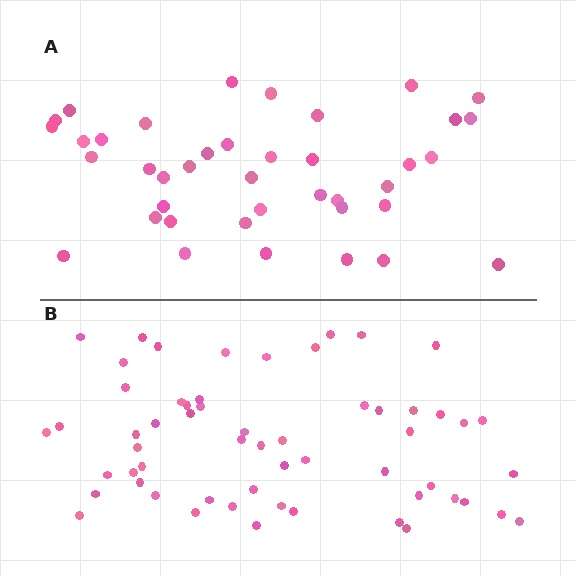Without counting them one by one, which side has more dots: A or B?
Region B (the bottom region) has more dots.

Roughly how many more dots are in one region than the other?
Region B has approximately 20 more dots than region A.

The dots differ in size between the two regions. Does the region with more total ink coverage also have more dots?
No. Region A has more total ink coverage because its dots are larger, but region B actually contains more individual dots. Total area can be misleading — the number of items is what matters here.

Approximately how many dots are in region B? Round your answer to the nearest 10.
About 60 dots. (The exact count is 58, which rounds to 60.)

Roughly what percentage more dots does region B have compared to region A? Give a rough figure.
About 45% more.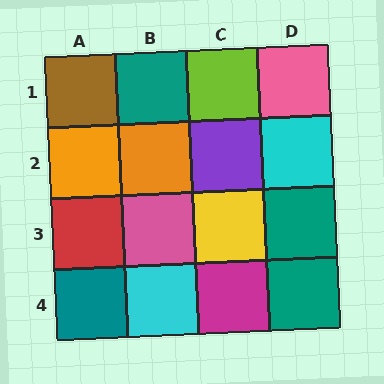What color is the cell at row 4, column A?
Teal.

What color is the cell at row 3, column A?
Red.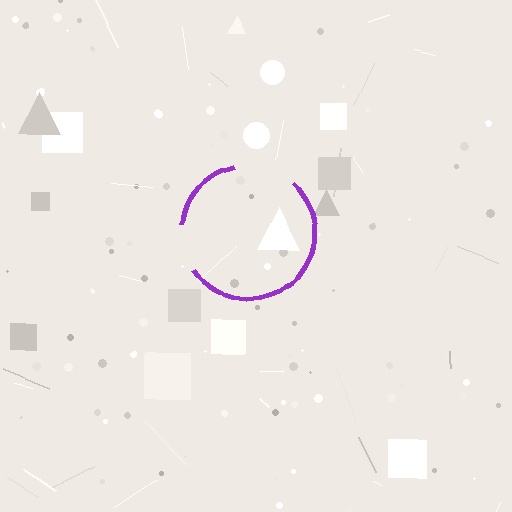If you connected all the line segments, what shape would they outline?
They would outline a circle.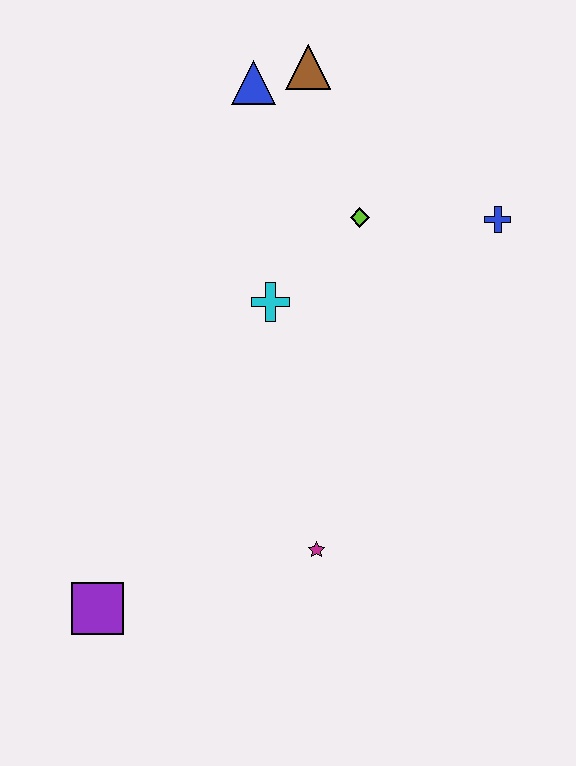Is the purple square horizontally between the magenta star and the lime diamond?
No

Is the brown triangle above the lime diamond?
Yes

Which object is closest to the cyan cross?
The lime diamond is closest to the cyan cross.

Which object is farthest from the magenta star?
The brown triangle is farthest from the magenta star.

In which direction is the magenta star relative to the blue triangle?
The magenta star is below the blue triangle.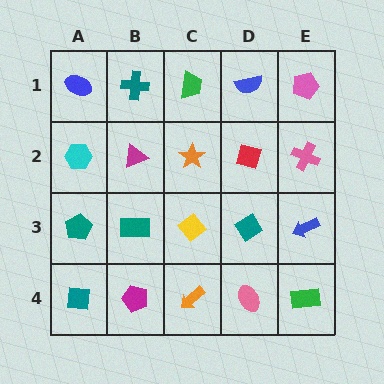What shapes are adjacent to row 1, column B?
A magenta triangle (row 2, column B), a blue ellipse (row 1, column A), a green trapezoid (row 1, column C).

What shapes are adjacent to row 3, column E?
A pink cross (row 2, column E), a green rectangle (row 4, column E), a teal diamond (row 3, column D).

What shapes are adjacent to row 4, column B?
A teal rectangle (row 3, column B), a teal square (row 4, column A), an orange arrow (row 4, column C).